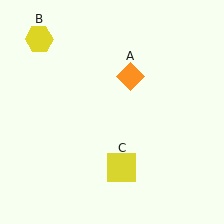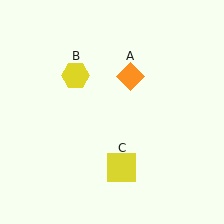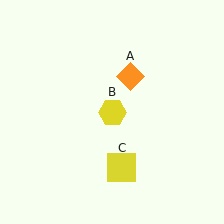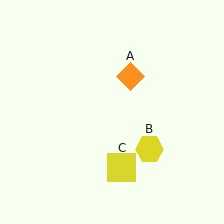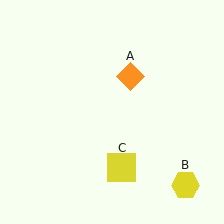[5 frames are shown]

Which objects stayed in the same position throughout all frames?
Orange diamond (object A) and yellow square (object C) remained stationary.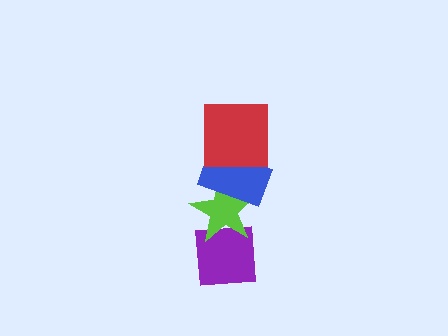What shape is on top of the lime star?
The blue rectangle is on top of the lime star.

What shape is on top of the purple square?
The lime star is on top of the purple square.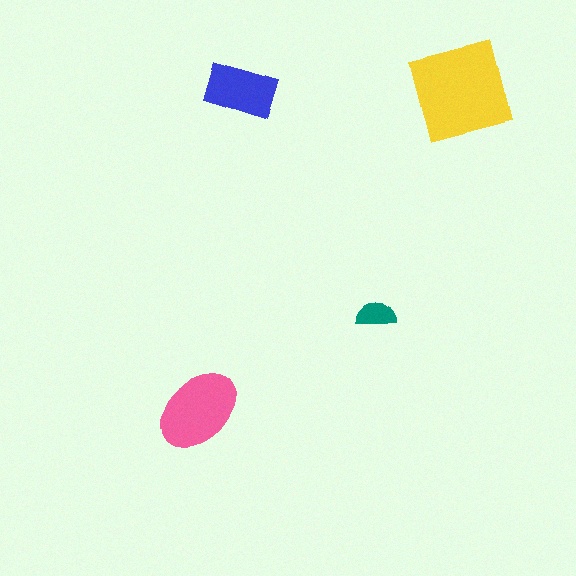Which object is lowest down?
The pink ellipse is bottommost.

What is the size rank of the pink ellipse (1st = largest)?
2nd.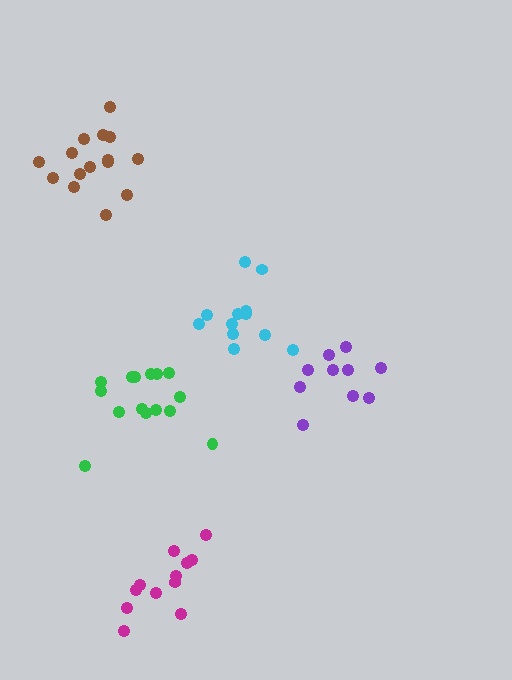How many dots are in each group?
Group 1: 10 dots, Group 2: 15 dots, Group 3: 15 dots, Group 4: 12 dots, Group 5: 12 dots (64 total).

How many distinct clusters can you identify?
There are 5 distinct clusters.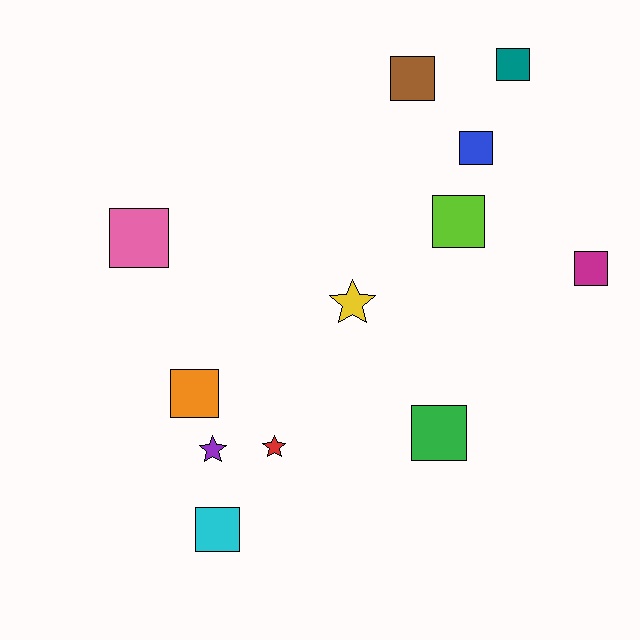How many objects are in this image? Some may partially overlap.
There are 12 objects.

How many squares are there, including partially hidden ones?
There are 9 squares.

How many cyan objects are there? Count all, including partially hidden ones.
There is 1 cyan object.